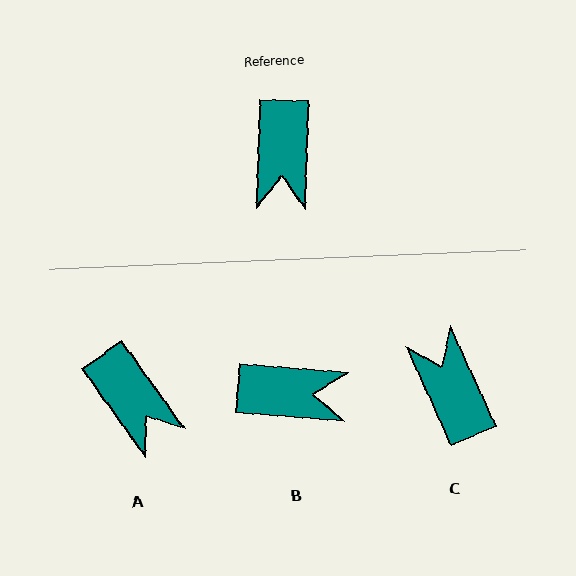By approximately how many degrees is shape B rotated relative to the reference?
Approximately 87 degrees counter-clockwise.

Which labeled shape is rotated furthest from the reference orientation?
C, about 154 degrees away.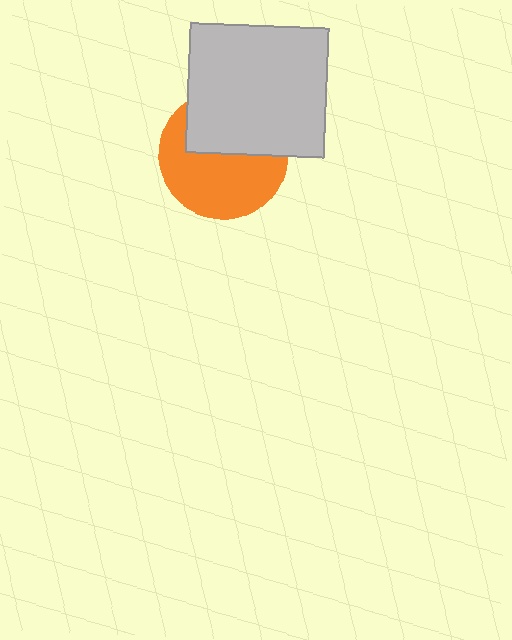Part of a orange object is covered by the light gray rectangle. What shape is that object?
It is a circle.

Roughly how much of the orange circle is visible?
About half of it is visible (roughly 57%).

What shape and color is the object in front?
The object in front is a light gray rectangle.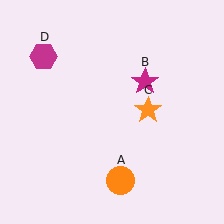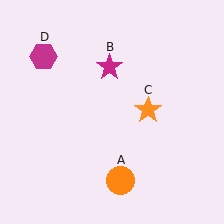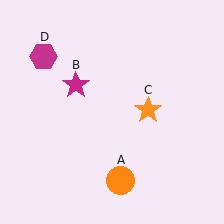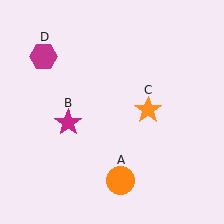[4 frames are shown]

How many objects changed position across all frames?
1 object changed position: magenta star (object B).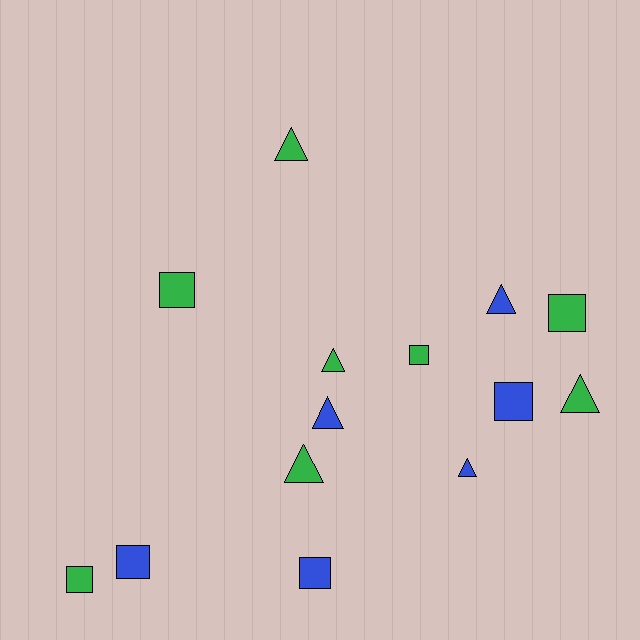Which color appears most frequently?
Green, with 8 objects.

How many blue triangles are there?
There are 3 blue triangles.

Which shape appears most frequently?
Triangle, with 7 objects.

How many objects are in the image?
There are 14 objects.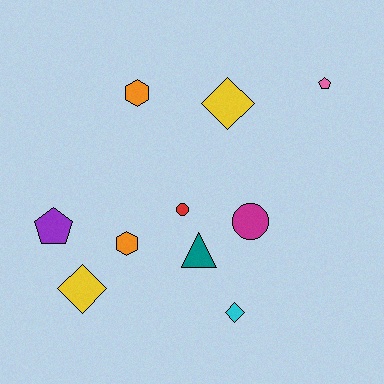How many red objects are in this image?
There is 1 red object.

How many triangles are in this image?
There is 1 triangle.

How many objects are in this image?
There are 10 objects.